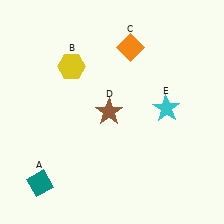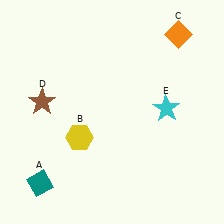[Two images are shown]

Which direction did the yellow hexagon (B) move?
The yellow hexagon (B) moved down.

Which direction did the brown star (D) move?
The brown star (D) moved left.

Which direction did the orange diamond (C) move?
The orange diamond (C) moved right.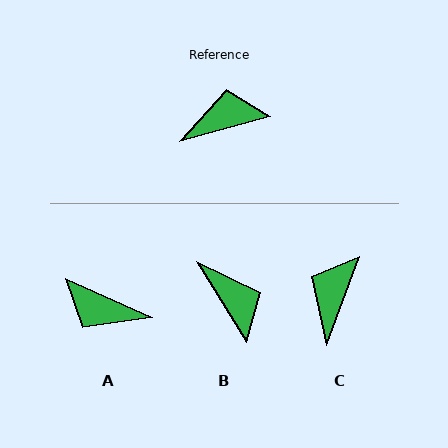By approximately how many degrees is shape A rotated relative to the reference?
Approximately 140 degrees counter-clockwise.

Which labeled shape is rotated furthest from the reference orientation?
A, about 140 degrees away.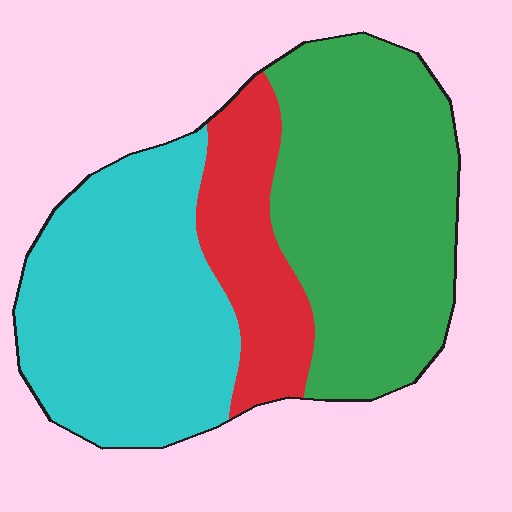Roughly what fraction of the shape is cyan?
Cyan takes up about two fifths (2/5) of the shape.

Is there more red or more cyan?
Cyan.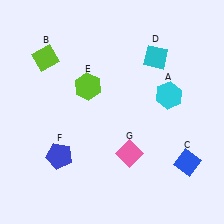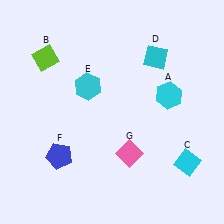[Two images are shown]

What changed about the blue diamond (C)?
In Image 1, C is blue. In Image 2, it changed to cyan.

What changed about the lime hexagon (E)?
In Image 1, E is lime. In Image 2, it changed to cyan.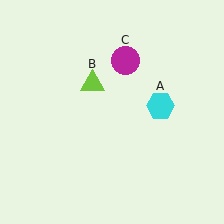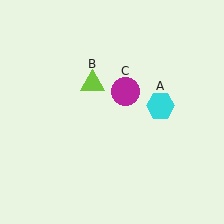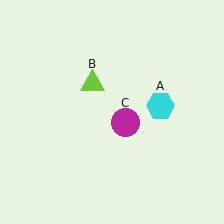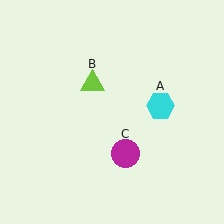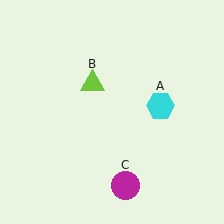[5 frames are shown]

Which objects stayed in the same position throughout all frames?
Cyan hexagon (object A) and lime triangle (object B) remained stationary.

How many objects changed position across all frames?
1 object changed position: magenta circle (object C).